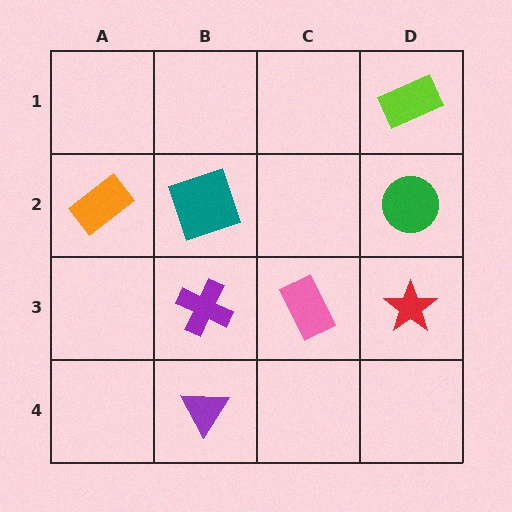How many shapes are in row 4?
1 shape.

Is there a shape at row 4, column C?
No, that cell is empty.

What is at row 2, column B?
A teal square.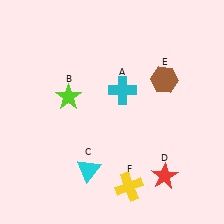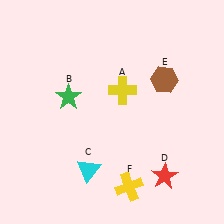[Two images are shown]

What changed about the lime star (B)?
In Image 1, B is lime. In Image 2, it changed to green.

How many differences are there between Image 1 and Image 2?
There are 2 differences between the two images.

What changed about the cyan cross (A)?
In Image 1, A is cyan. In Image 2, it changed to yellow.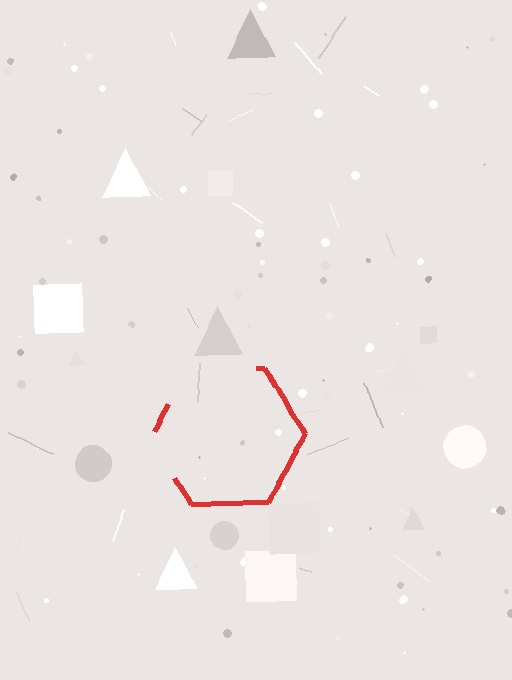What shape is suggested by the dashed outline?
The dashed outline suggests a hexagon.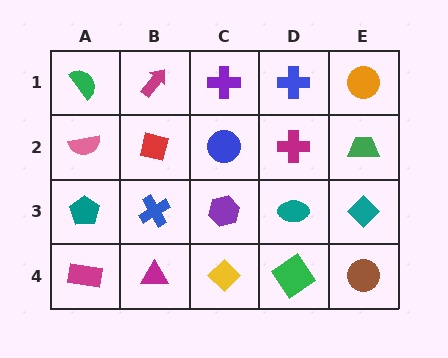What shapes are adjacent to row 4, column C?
A purple hexagon (row 3, column C), a magenta triangle (row 4, column B), a green diamond (row 4, column D).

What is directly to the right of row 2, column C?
A magenta cross.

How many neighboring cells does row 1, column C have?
3.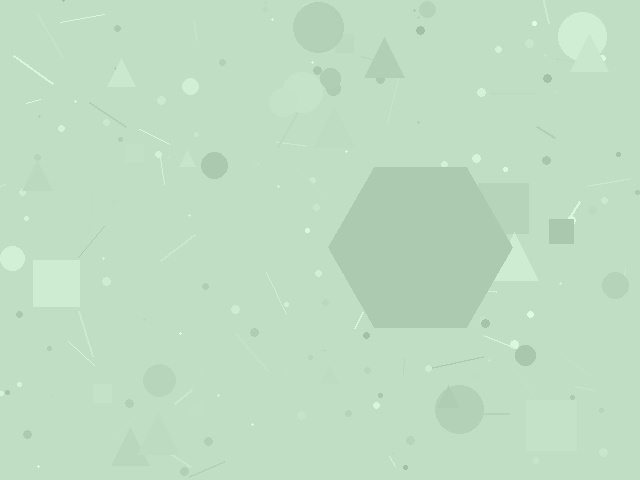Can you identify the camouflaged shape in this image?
The camouflaged shape is a hexagon.